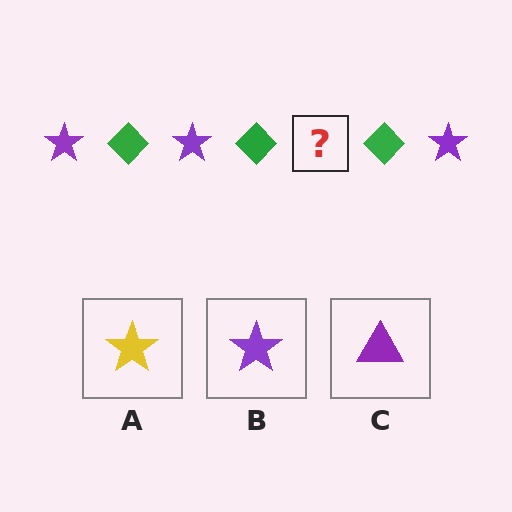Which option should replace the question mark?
Option B.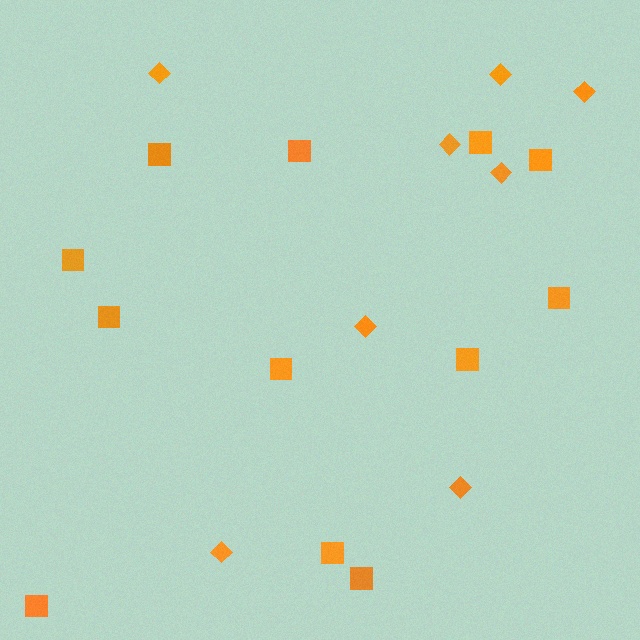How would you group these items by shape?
There are 2 groups: one group of squares (12) and one group of diamonds (8).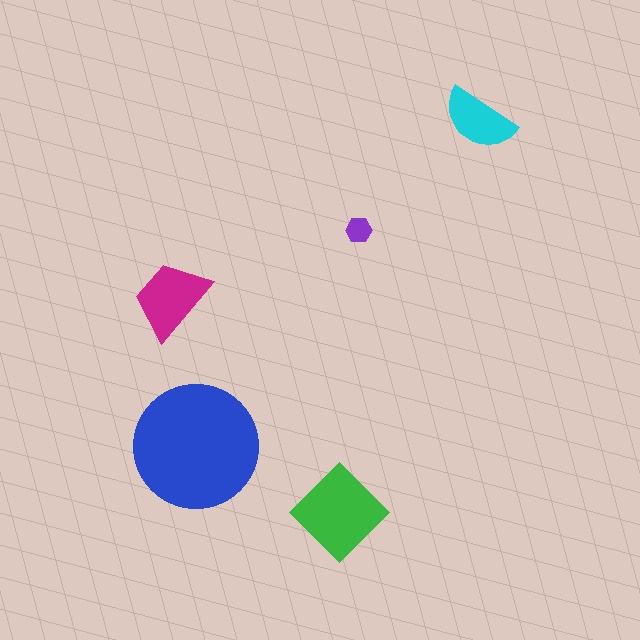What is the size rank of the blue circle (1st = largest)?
1st.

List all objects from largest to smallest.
The blue circle, the green diamond, the magenta trapezoid, the cyan semicircle, the purple hexagon.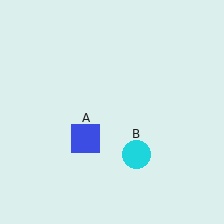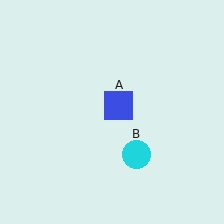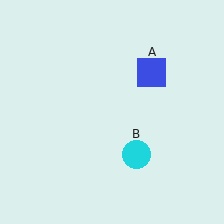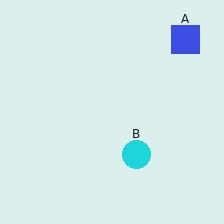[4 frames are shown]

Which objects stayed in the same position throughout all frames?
Cyan circle (object B) remained stationary.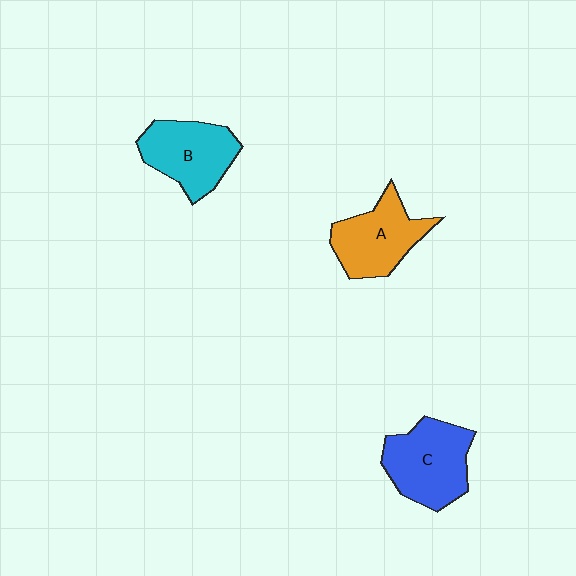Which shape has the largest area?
Shape C (blue).